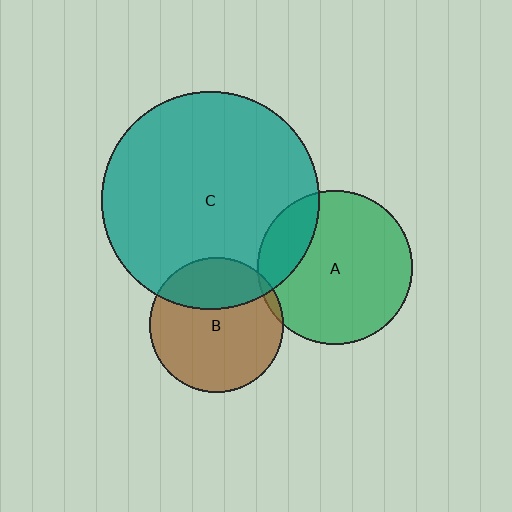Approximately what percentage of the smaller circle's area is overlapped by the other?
Approximately 5%.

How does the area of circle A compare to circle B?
Approximately 1.3 times.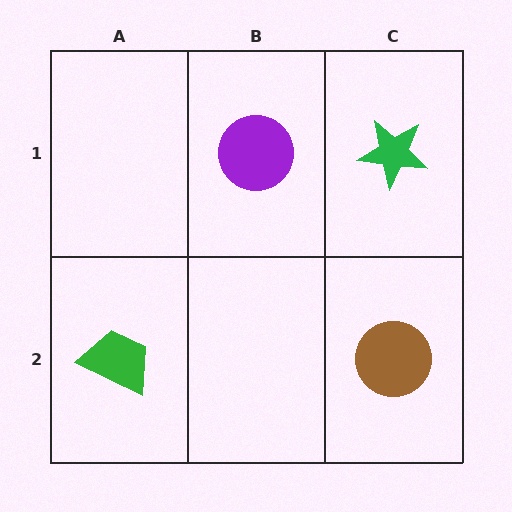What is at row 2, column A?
A green trapezoid.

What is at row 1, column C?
A green star.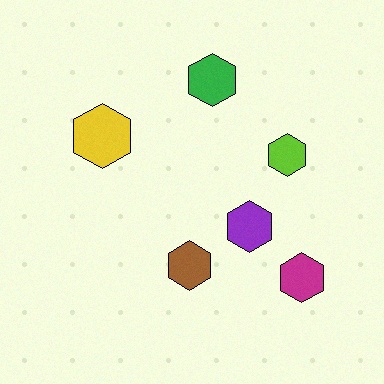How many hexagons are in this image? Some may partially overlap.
There are 6 hexagons.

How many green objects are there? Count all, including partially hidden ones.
There is 1 green object.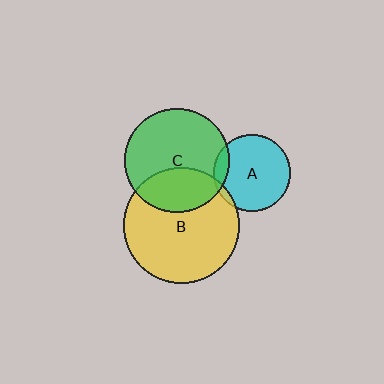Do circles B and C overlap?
Yes.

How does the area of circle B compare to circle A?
Approximately 2.3 times.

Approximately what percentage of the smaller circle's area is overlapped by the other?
Approximately 30%.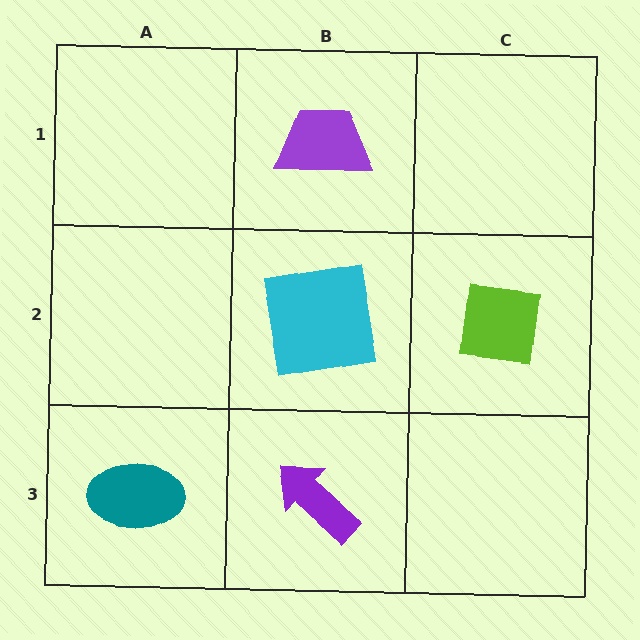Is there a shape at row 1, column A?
No, that cell is empty.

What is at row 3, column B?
A purple arrow.